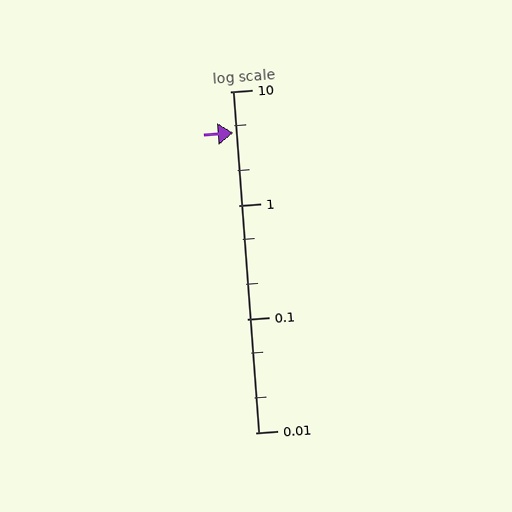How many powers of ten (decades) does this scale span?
The scale spans 3 decades, from 0.01 to 10.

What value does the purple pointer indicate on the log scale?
The pointer indicates approximately 4.3.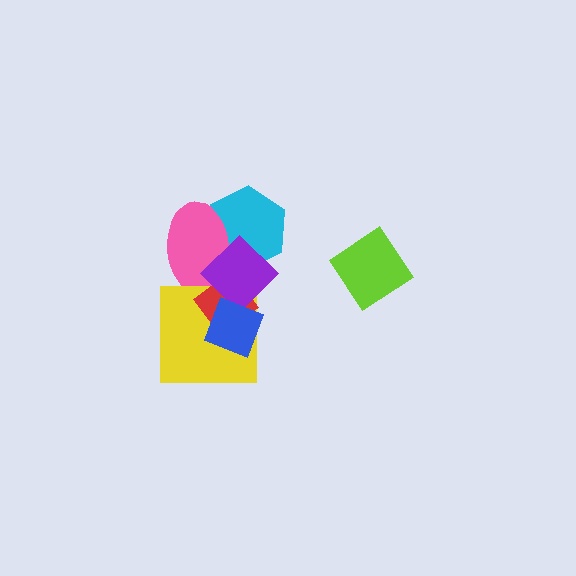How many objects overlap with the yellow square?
3 objects overlap with the yellow square.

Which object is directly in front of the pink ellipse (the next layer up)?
The red diamond is directly in front of the pink ellipse.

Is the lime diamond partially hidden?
No, no other shape covers it.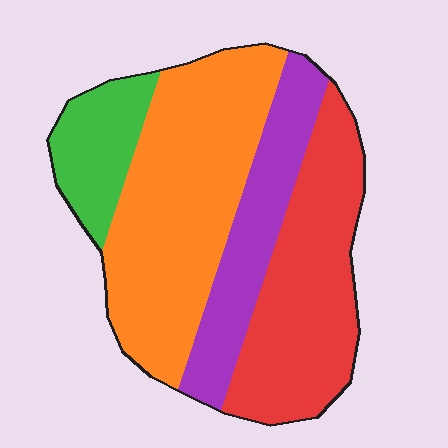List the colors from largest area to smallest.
From largest to smallest: orange, red, purple, green.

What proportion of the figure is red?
Red covers roughly 30% of the figure.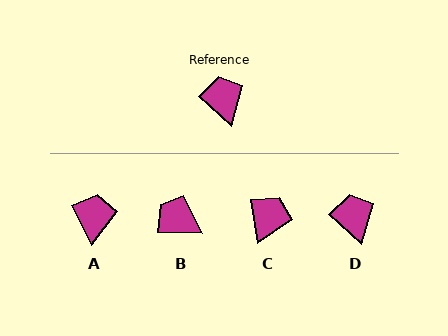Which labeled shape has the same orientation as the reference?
D.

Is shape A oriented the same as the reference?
No, it is off by about 21 degrees.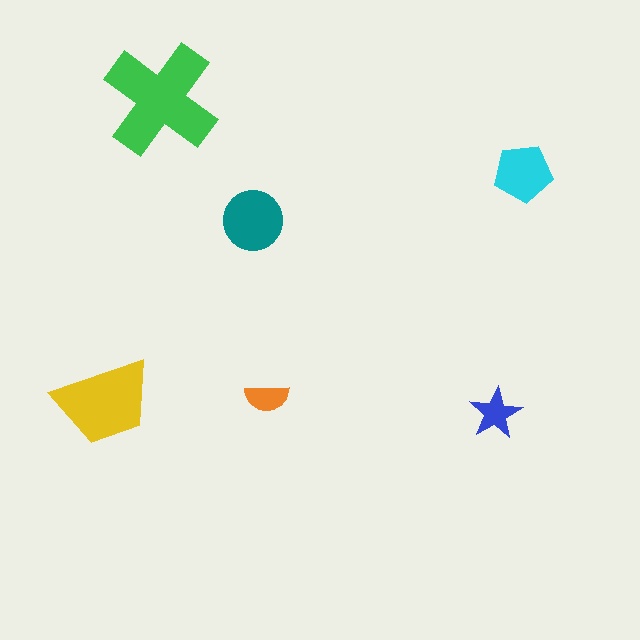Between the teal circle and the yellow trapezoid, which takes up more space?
The yellow trapezoid.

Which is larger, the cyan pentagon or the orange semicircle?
The cyan pentagon.